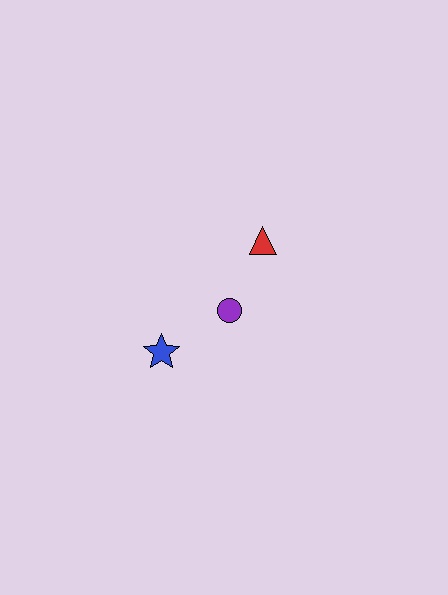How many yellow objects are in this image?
There are no yellow objects.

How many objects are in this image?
There are 3 objects.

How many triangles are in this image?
There is 1 triangle.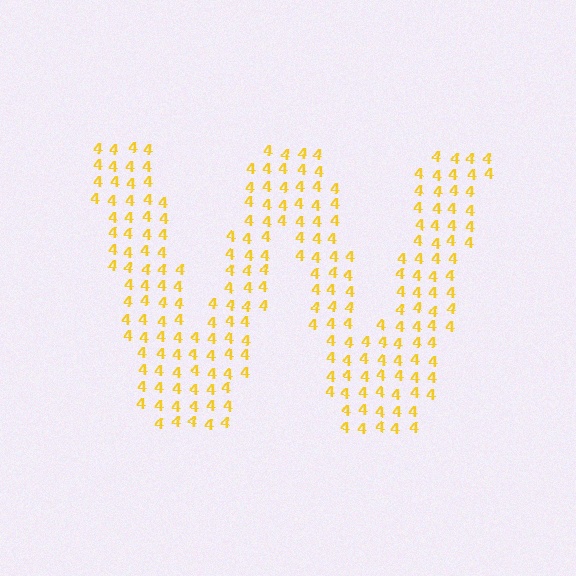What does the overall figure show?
The overall figure shows the letter W.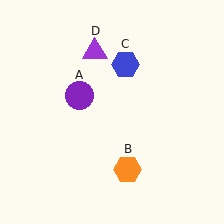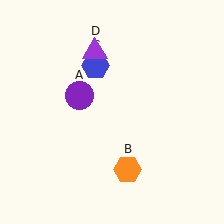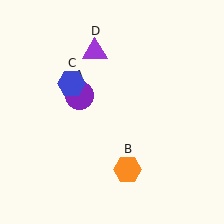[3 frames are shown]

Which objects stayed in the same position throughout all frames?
Purple circle (object A) and orange hexagon (object B) and purple triangle (object D) remained stationary.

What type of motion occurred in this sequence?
The blue hexagon (object C) rotated counterclockwise around the center of the scene.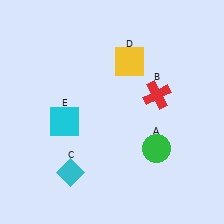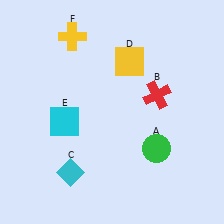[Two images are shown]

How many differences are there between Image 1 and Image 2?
There is 1 difference between the two images.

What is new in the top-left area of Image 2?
A yellow cross (F) was added in the top-left area of Image 2.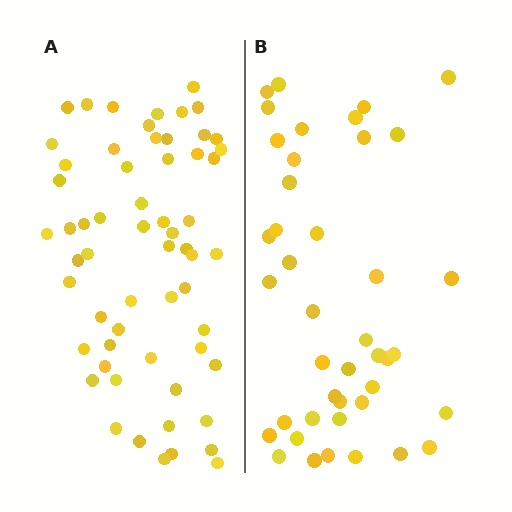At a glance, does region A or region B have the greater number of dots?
Region A (the left region) has more dots.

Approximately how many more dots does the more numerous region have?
Region A has approximately 20 more dots than region B.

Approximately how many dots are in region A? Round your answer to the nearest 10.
About 60 dots.